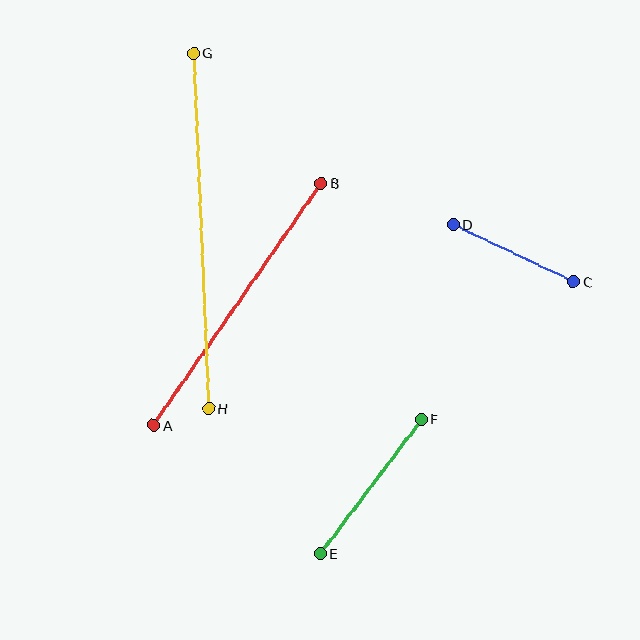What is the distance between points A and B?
The distance is approximately 295 pixels.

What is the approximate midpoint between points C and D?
The midpoint is at approximately (513, 253) pixels.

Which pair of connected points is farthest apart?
Points G and H are farthest apart.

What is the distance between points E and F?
The distance is approximately 168 pixels.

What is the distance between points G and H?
The distance is approximately 356 pixels.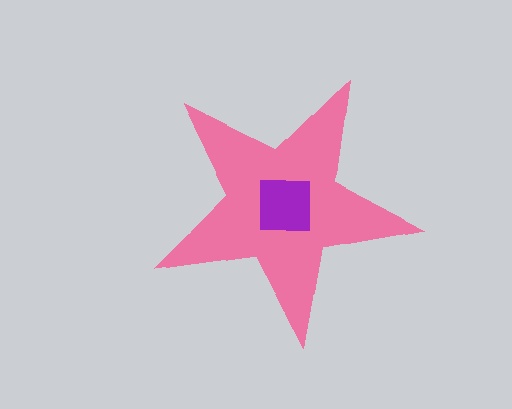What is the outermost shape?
The pink star.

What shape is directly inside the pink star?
The purple square.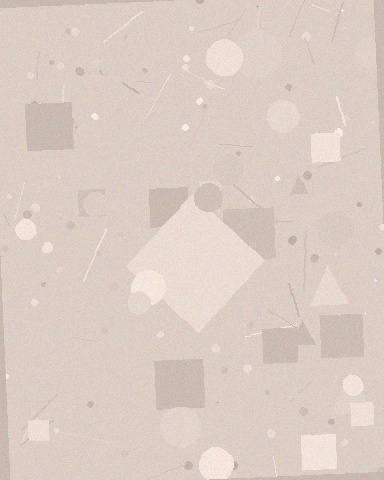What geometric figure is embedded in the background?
A diamond is embedded in the background.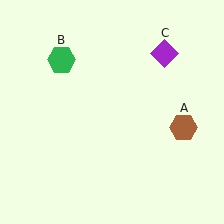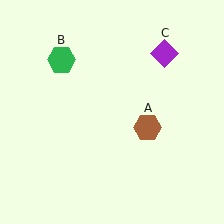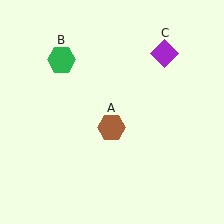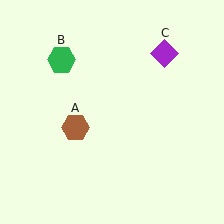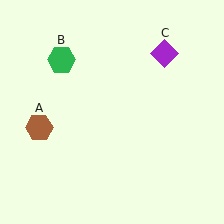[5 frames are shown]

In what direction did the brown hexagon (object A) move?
The brown hexagon (object A) moved left.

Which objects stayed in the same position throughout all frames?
Green hexagon (object B) and purple diamond (object C) remained stationary.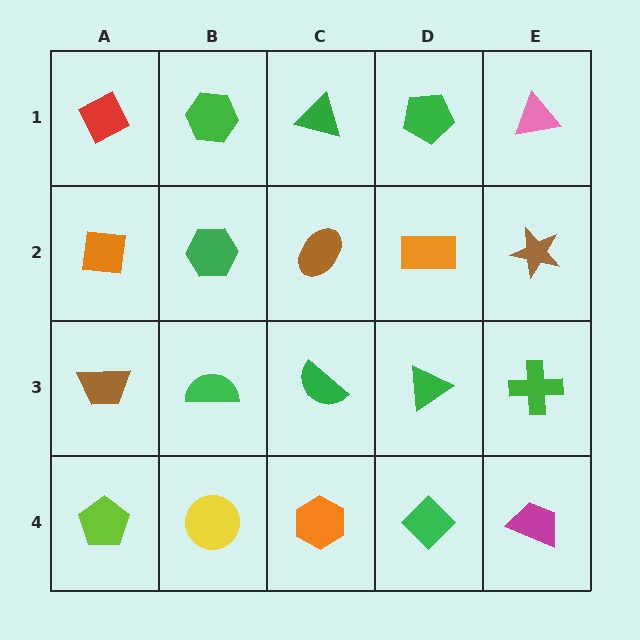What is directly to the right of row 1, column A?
A green hexagon.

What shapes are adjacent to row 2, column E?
A pink triangle (row 1, column E), a green cross (row 3, column E), an orange rectangle (row 2, column D).